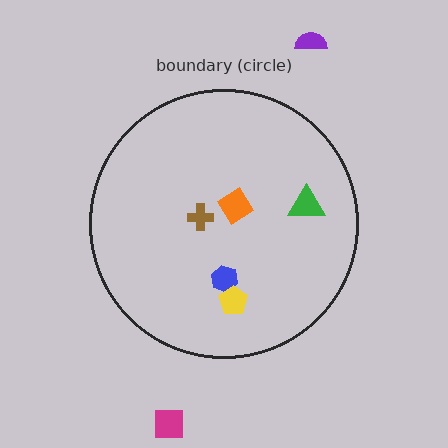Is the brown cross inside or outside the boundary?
Inside.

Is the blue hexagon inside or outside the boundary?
Inside.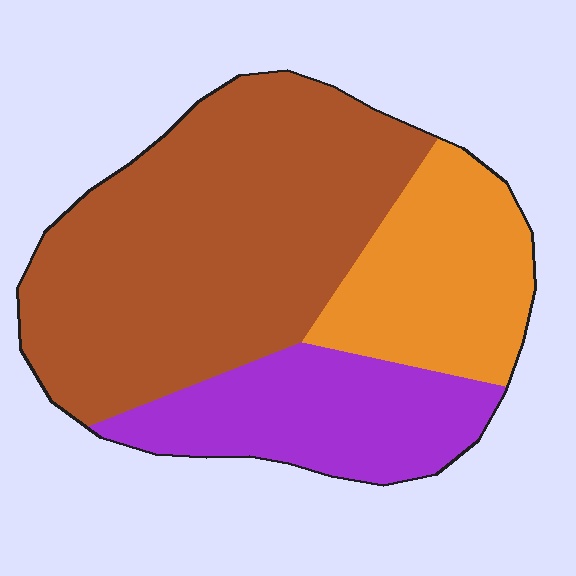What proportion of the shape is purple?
Purple covers 23% of the shape.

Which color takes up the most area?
Brown, at roughly 55%.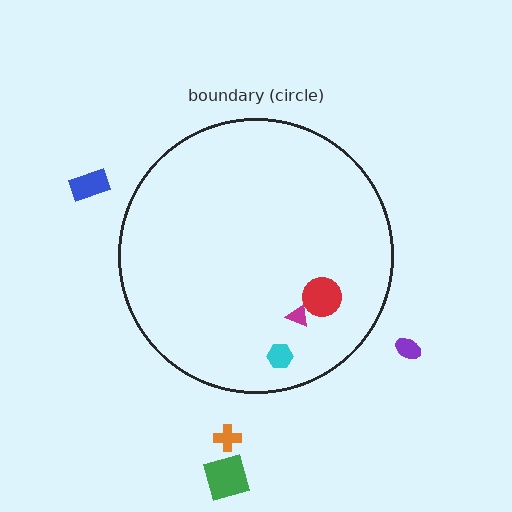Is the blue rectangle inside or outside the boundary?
Outside.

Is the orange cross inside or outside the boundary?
Outside.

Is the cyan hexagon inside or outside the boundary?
Inside.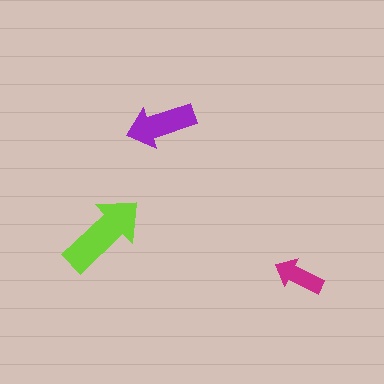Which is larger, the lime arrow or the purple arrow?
The lime one.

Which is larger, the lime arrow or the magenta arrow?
The lime one.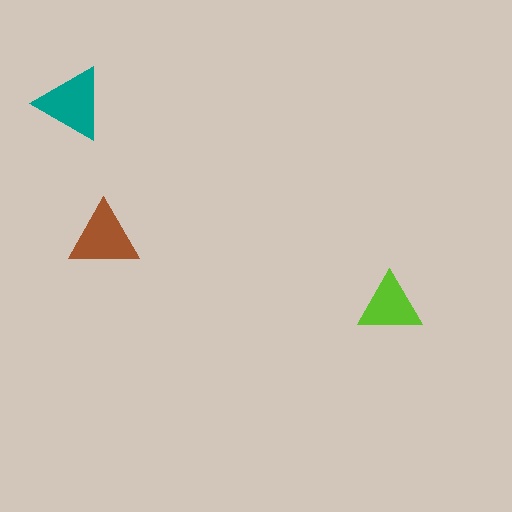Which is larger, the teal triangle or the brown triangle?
The teal one.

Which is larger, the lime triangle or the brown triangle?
The brown one.